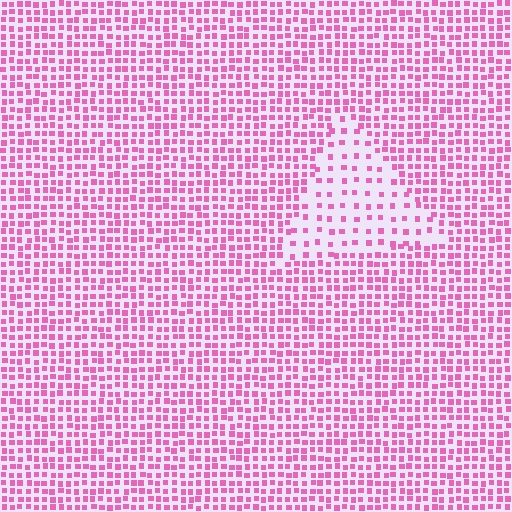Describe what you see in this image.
The image contains small pink elements arranged at two different densities. A triangle-shaped region is visible where the elements are less densely packed than the surrounding area.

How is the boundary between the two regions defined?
The boundary is defined by a change in element density (approximately 2.4x ratio). All elements are the same color, size, and shape.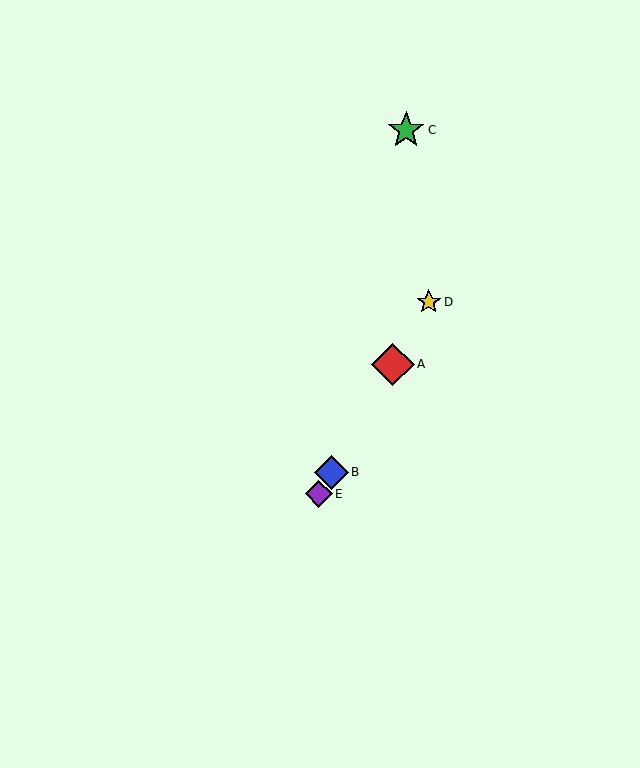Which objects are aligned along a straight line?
Objects A, B, D, E are aligned along a straight line.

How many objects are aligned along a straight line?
4 objects (A, B, D, E) are aligned along a straight line.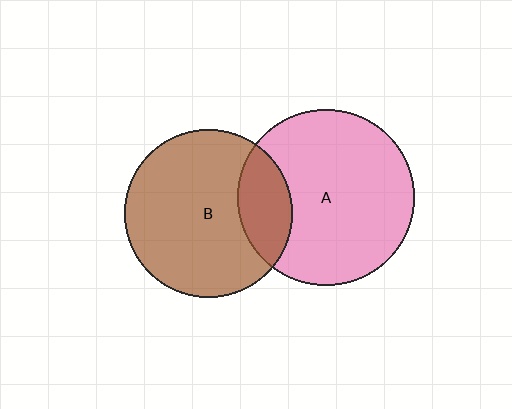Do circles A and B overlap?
Yes.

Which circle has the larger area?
Circle A (pink).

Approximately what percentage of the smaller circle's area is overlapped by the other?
Approximately 20%.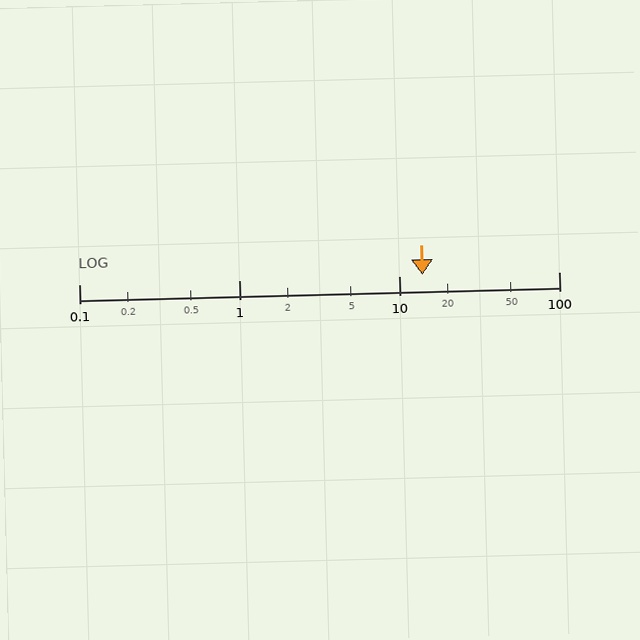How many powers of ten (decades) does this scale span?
The scale spans 3 decades, from 0.1 to 100.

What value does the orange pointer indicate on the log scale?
The pointer indicates approximately 14.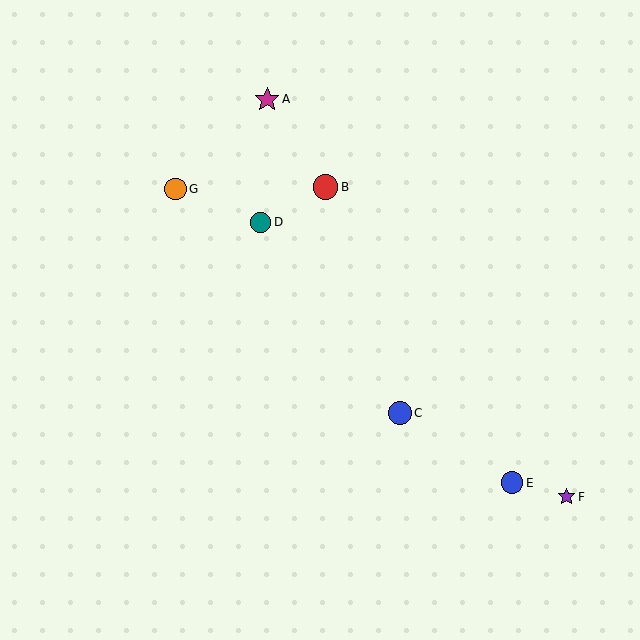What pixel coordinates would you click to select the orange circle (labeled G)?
Click at (176, 189) to select the orange circle G.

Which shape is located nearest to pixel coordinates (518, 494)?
The blue circle (labeled E) at (512, 483) is nearest to that location.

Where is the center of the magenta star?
The center of the magenta star is at (267, 99).